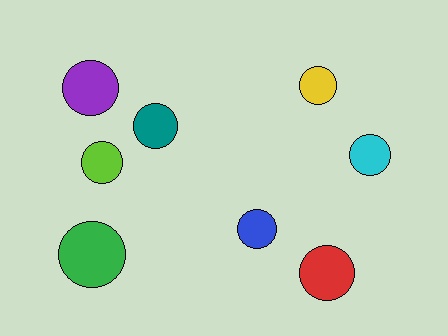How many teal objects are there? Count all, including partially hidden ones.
There is 1 teal object.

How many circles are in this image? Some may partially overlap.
There are 8 circles.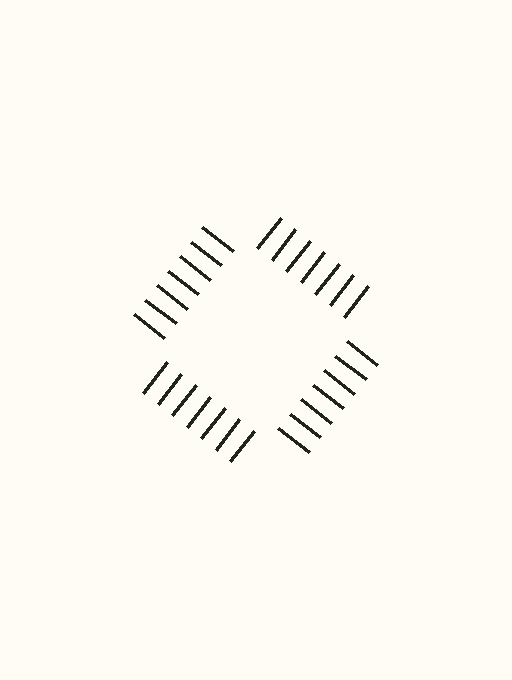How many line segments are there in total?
28 — 7 along each of the 4 edges.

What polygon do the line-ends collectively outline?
An illusory square — the line segments terminate on its edges but no continuous stroke is drawn.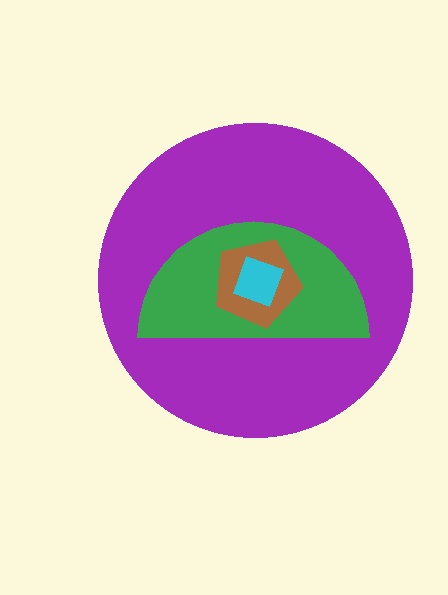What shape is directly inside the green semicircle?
The brown pentagon.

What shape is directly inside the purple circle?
The green semicircle.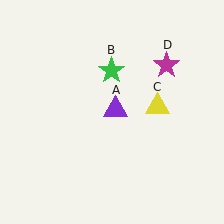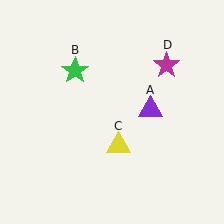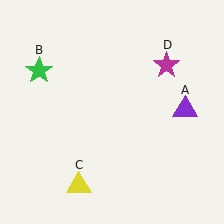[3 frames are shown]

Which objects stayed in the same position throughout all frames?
Magenta star (object D) remained stationary.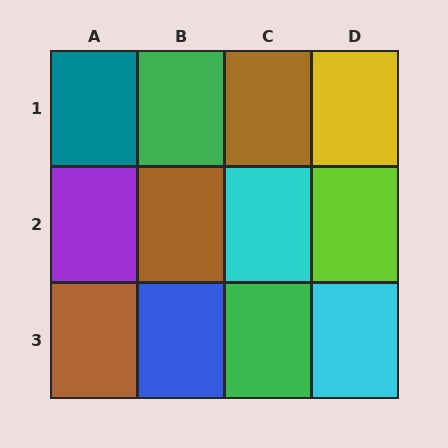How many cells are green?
2 cells are green.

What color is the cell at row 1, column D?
Yellow.